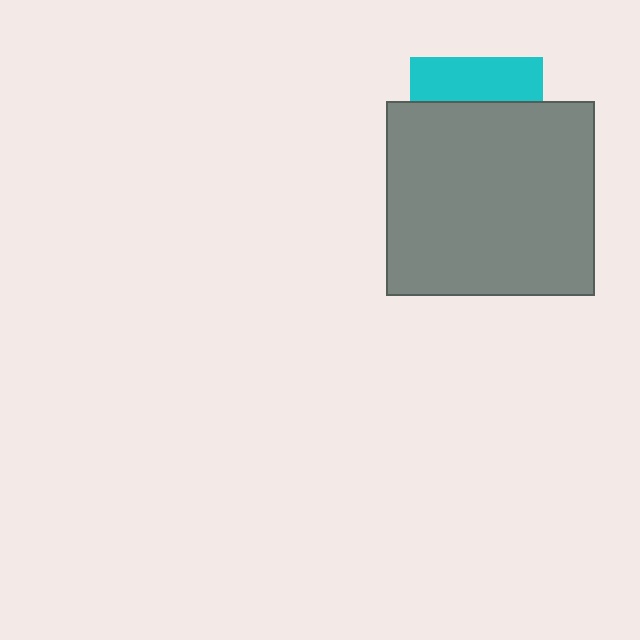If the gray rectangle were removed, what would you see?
You would see the complete cyan square.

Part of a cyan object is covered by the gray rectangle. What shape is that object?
It is a square.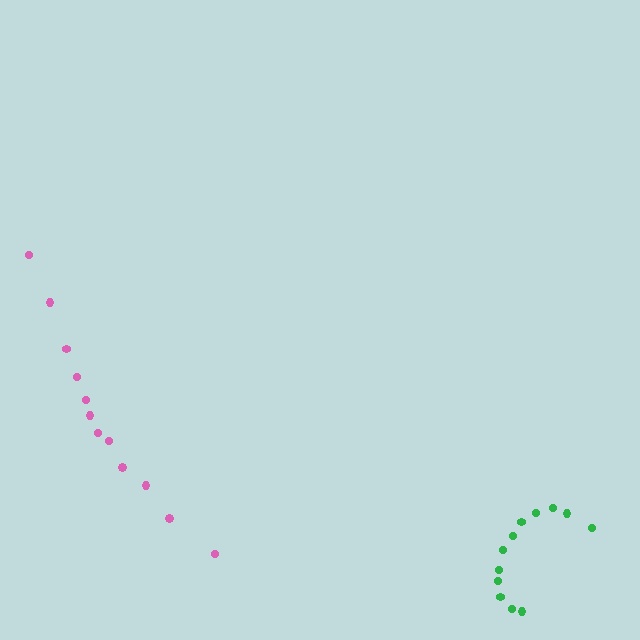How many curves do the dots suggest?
There are 2 distinct paths.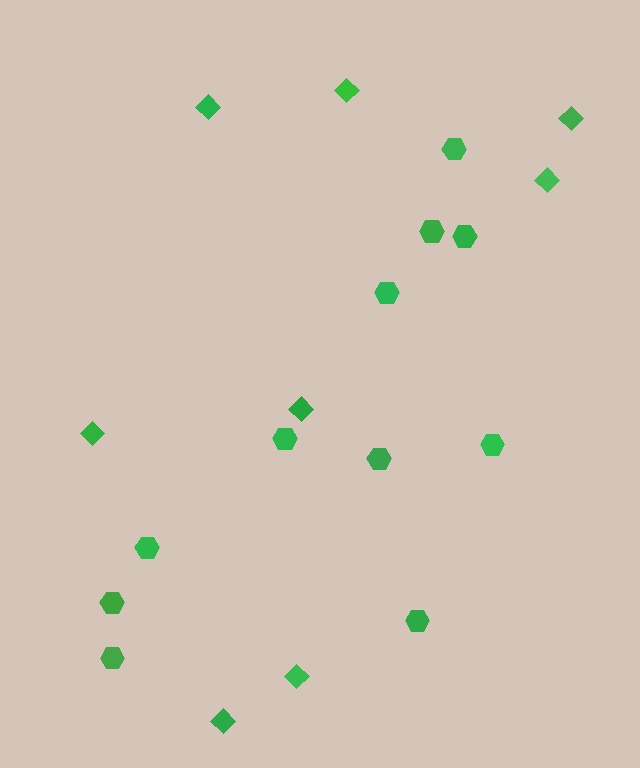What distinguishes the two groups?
There are 2 groups: one group of hexagons (11) and one group of diamonds (8).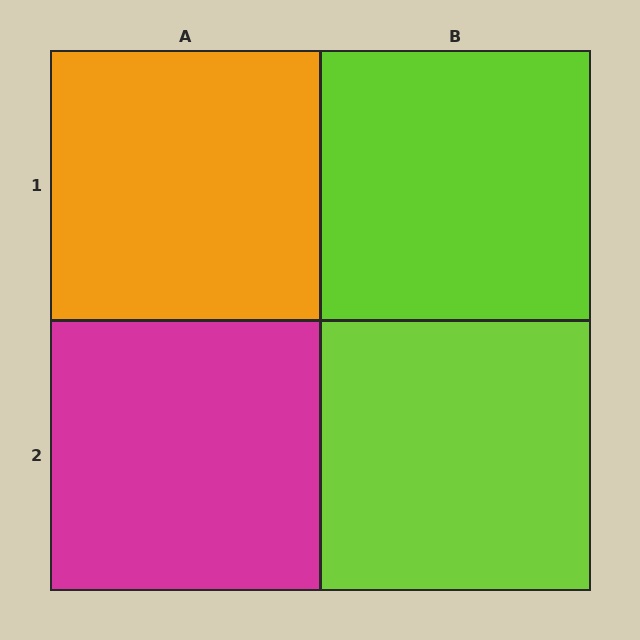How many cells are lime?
2 cells are lime.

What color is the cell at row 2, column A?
Magenta.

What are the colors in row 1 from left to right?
Orange, lime.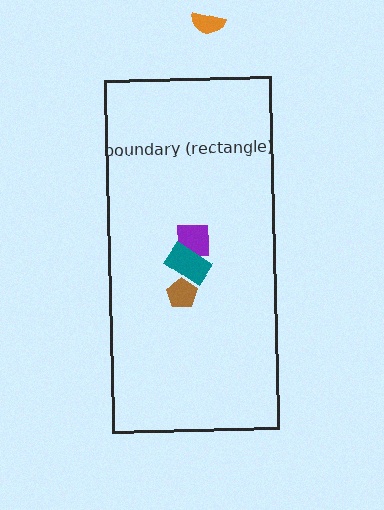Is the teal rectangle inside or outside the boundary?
Inside.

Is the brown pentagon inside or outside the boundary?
Inside.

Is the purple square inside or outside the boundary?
Inside.